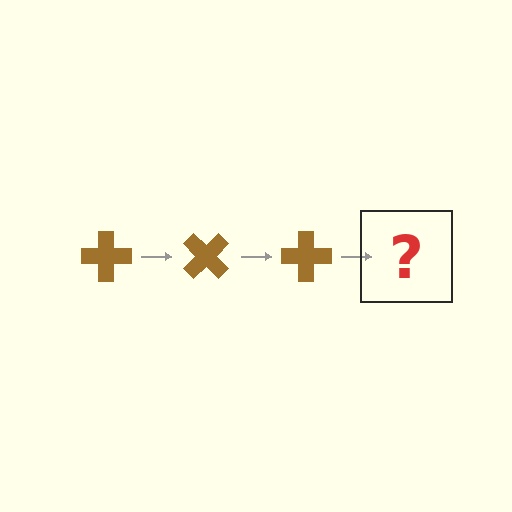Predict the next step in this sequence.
The next step is a brown cross rotated 135 degrees.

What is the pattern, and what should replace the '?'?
The pattern is that the cross rotates 45 degrees each step. The '?' should be a brown cross rotated 135 degrees.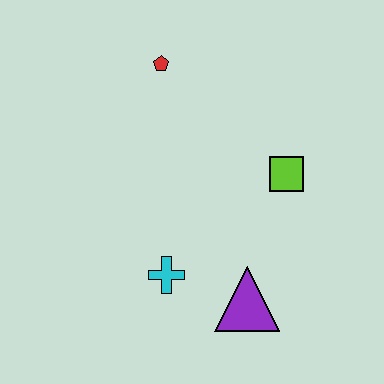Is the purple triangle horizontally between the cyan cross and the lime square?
Yes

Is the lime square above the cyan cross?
Yes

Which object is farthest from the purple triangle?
The red pentagon is farthest from the purple triangle.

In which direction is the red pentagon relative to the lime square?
The red pentagon is to the left of the lime square.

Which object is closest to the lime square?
The purple triangle is closest to the lime square.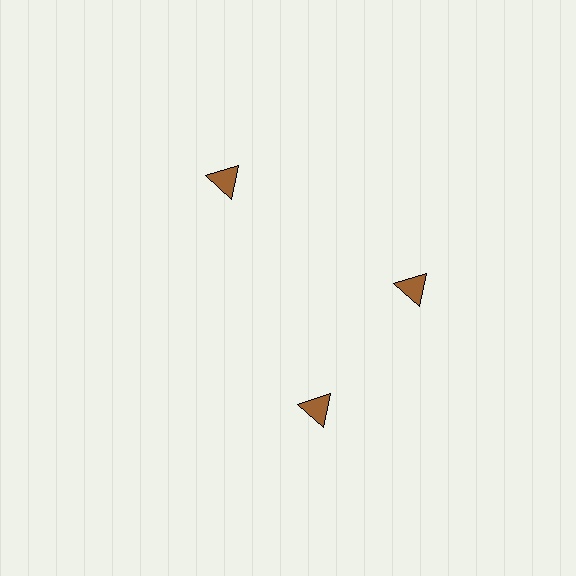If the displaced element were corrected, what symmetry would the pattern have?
It would have 3-fold rotational symmetry — the pattern would map onto itself every 120 degrees.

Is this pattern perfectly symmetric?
No. The 3 brown triangles are arranged in a ring, but one element near the 7 o'clock position is rotated out of alignment along the ring, breaking the 3-fold rotational symmetry.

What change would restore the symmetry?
The symmetry would be restored by rotating it back into even spacing with its neighbors so that all 3 triangles sit at equal angles and equal distance from the center.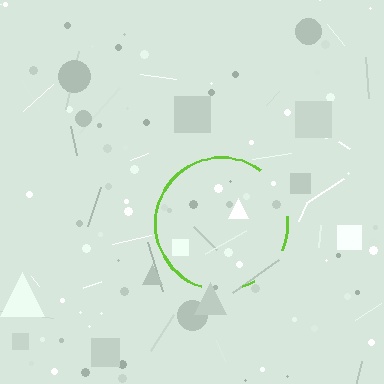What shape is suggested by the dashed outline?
The dashed outline suggests a circle.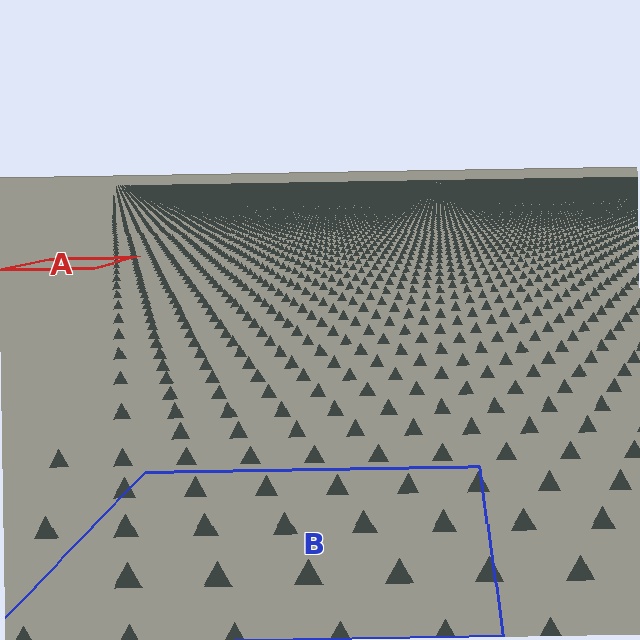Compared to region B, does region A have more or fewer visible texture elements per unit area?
Region A has more texture elements per unit area — they are packed more densely because it is farther away.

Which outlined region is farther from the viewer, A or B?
Region A is farther from the viewer — the texture elements inside it appear smaller and more densely packed.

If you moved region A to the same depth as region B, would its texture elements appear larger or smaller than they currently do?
They would appear larger. At a closer depth, the same texture elements are projected at a bigger on-screen size.